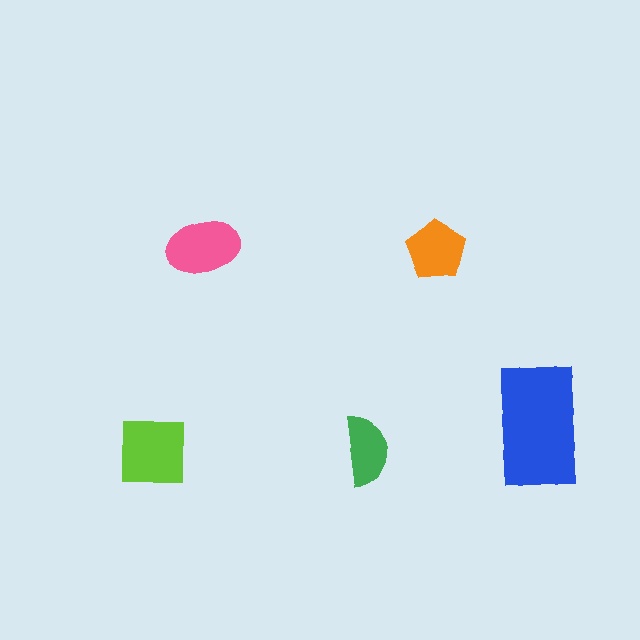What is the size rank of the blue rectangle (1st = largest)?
1st.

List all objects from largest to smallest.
The blue rectangle, the lime square, the pink ellipse, the orange pentagon, the green semicircle.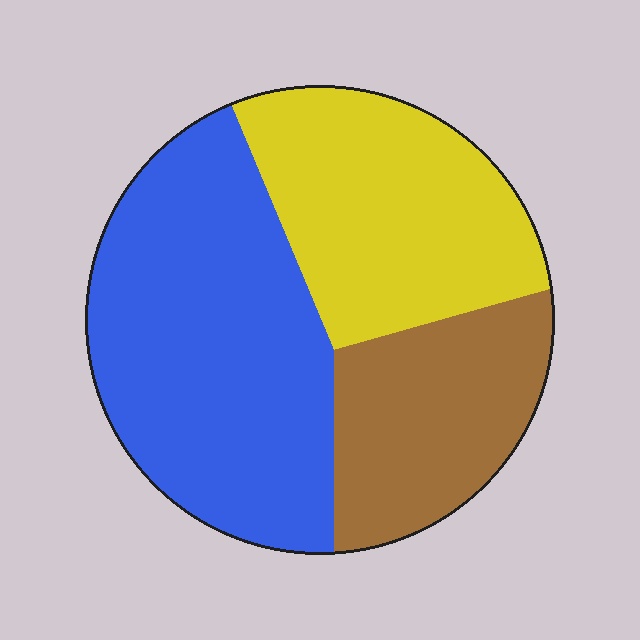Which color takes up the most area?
Blue, at roughly 45%.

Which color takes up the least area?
Brown, at roughly 25%.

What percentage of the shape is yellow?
Yellow covers about 30% of the shape.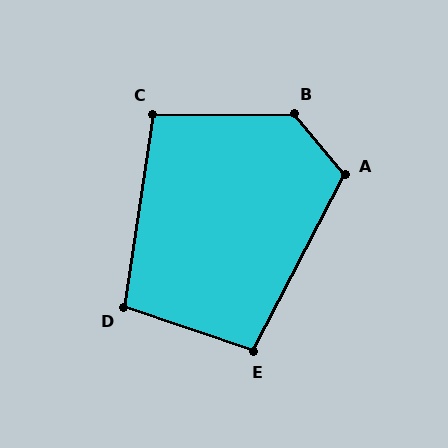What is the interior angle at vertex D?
Approximately 100 degrees (obtuse).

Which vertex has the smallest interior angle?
E, at approximately 99 degrees.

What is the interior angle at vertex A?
Approximately 113 degrees (obtuse).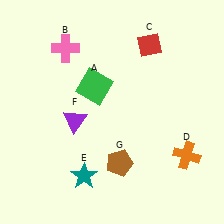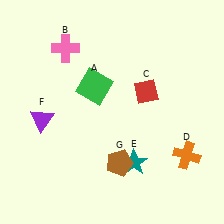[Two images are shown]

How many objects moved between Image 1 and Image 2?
3 objects moved between the two images.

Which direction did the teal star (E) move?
The teal star (E) moved right.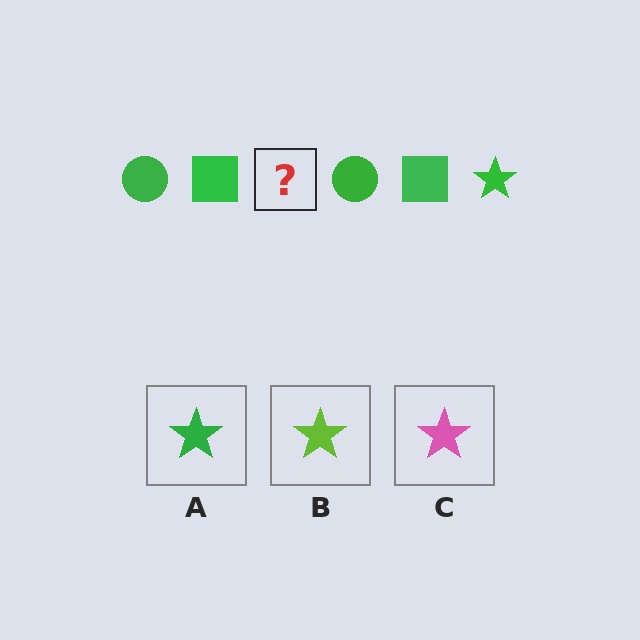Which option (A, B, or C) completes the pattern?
A.